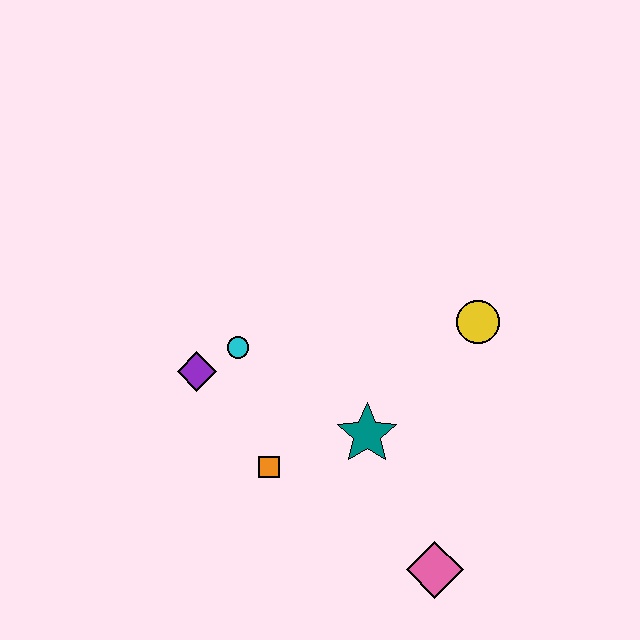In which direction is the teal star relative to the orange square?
The teal star is to the right of the orange square.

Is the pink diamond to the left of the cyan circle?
No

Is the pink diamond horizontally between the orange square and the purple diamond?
No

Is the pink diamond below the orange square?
Yes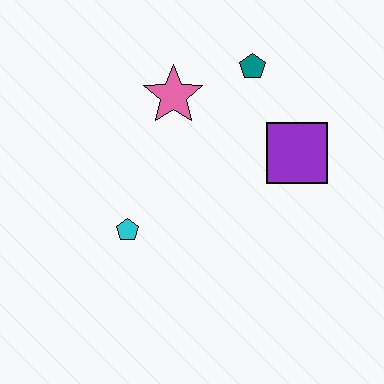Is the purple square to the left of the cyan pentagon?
No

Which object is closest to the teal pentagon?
The pink star is closest to the teal pentagon.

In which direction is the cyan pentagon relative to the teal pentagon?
The cyan pentagon is below the teal pentagon.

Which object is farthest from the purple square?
The cyan pentagon is farthest from the purple square.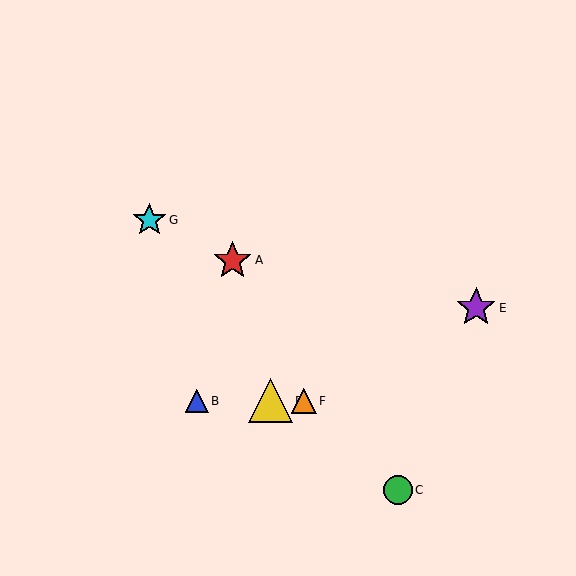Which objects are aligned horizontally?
Objects B, D, F are aligned horizontally.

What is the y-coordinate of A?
Object A is at y≈260.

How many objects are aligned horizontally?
3 objects (B, D, F) are aligned horizontally.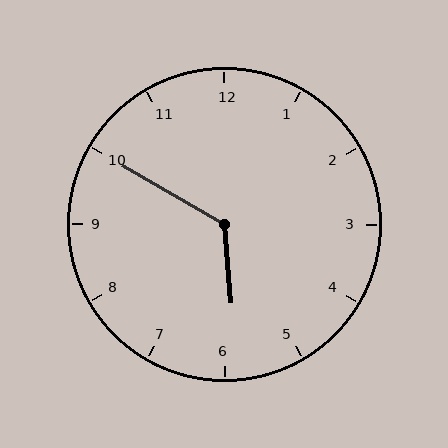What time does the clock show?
5:50.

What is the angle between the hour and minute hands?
Approximately 125 degrees.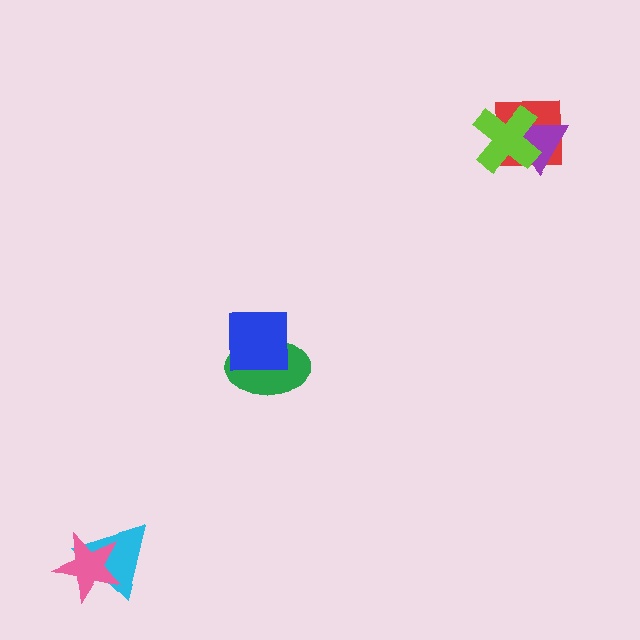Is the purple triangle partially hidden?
Yes, it is partially covered by another shape.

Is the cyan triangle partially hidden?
Yes, it is partially covered by another shape.